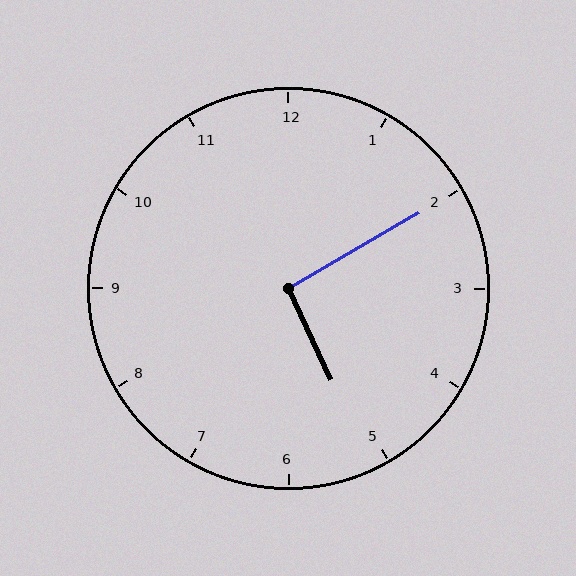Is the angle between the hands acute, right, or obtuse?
It is right.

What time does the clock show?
5:10.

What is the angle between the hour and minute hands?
Approximately 95 degrees.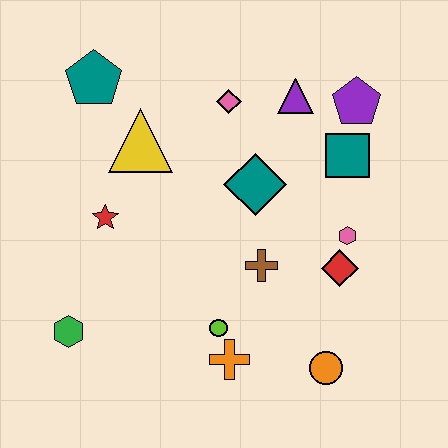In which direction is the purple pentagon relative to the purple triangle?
The purple pentagon is to the right of the purple triangle.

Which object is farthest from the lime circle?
The teal pentagon is farthest from the lime circle.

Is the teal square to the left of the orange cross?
No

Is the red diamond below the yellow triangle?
Yes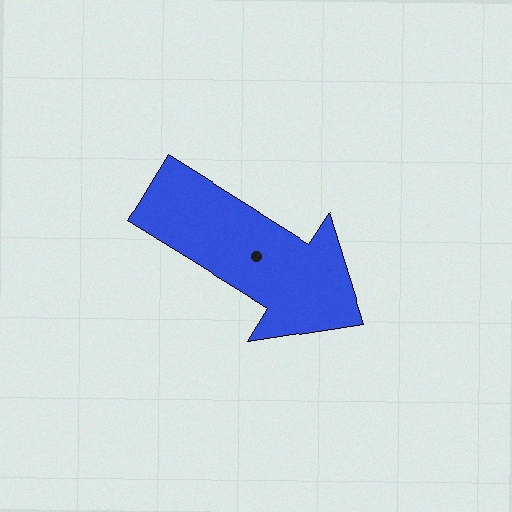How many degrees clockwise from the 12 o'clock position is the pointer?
Approximately 122 degrees.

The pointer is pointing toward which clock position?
Roughly 4 o'clock.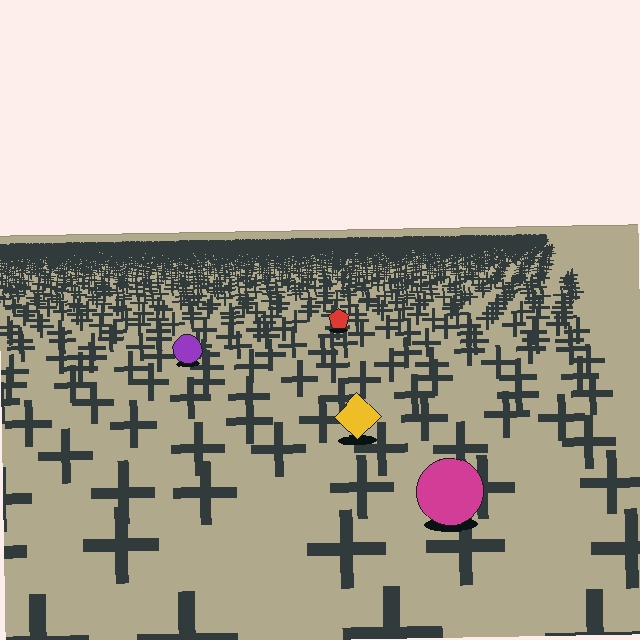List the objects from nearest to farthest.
From nearest to farthest: the magenta circle, the yellow diamond, the purple circle, the red pentagon.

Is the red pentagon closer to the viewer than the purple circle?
No. The purple circle is closer — you can tell from the texture gradient: the ground texture is coarser near it.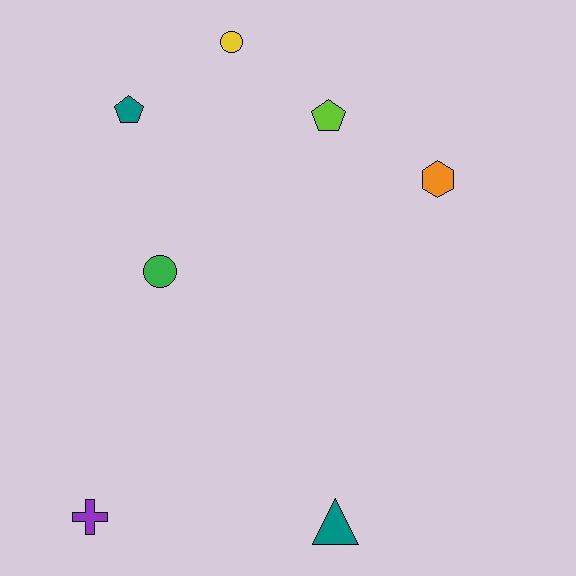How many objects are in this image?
There are 7 objects.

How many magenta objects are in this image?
There are no magenta objects.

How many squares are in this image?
There are no squares.